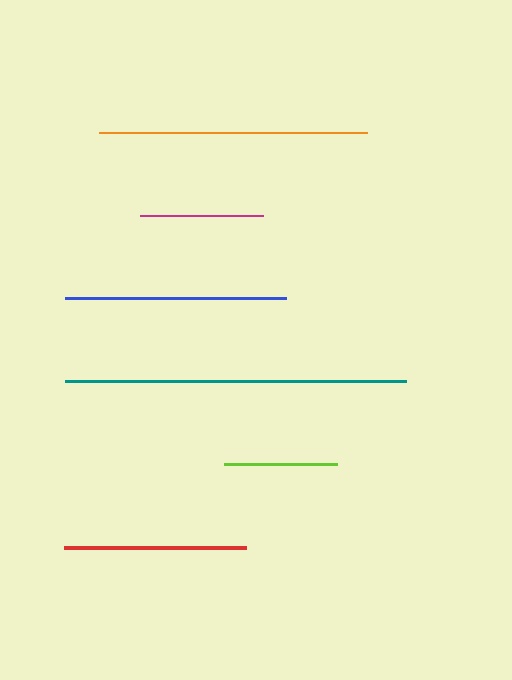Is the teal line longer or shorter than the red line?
The teal line is longer than the red line.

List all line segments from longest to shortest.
From longest to shortest: teal, orange, blue, red, magenta, lime.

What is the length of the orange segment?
The orange segment is approximately 268 pixels long.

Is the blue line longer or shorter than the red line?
The blue line is longer than the red line.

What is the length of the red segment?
The red segment is approximately 182 pixels long.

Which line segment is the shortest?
The lime line is the shortest at approximately 114 pixels.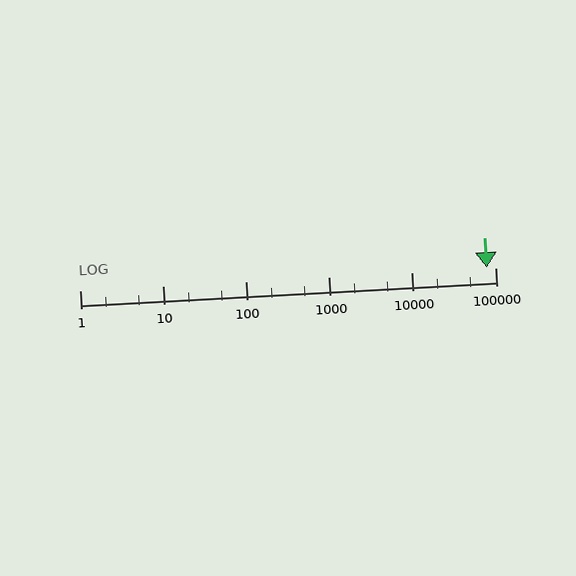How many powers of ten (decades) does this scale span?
The scale spans 5 decades, from 1 to 100000.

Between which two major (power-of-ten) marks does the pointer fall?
The pointer is between 10000 and 100000.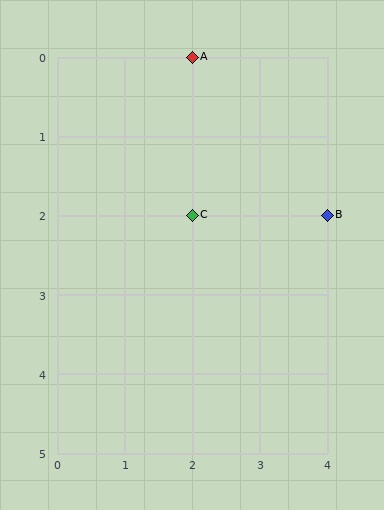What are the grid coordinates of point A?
Point A is at grid coordinates (2, 0).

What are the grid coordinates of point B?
Point B is at grid coordinates (4, 2).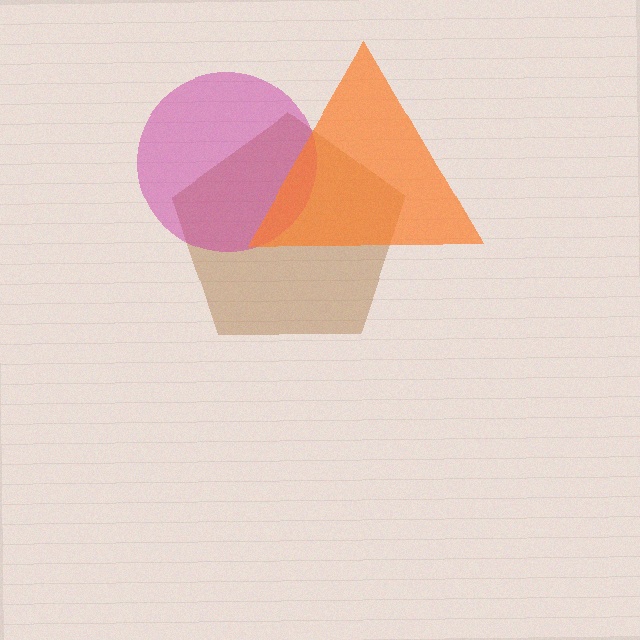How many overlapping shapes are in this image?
There are 3 overlapping shapes in the image.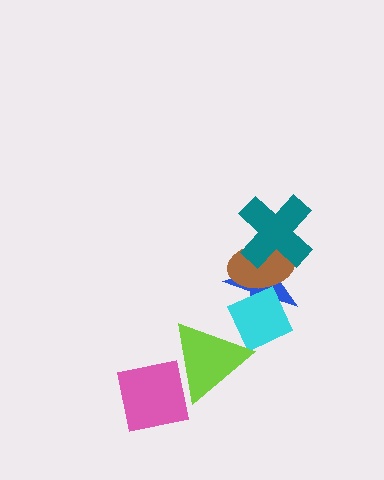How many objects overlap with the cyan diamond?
3 objects overlap with the cyan diamond.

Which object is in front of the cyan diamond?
The lime triangle is in front of the cyan diamond.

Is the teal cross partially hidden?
No, no other shape covers it.